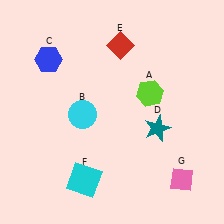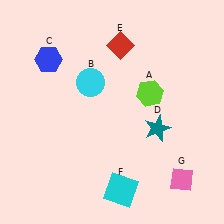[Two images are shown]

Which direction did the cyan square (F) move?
The cyan square (F) moved right.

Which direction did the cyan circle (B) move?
The cyan circle (B) moved up.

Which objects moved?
The objects that moved are: the cyan circle (B), the cyan square (F).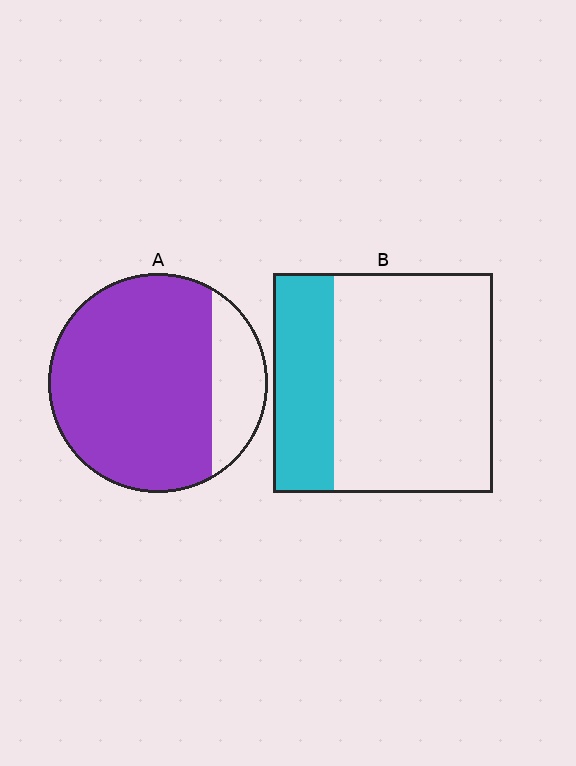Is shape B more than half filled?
No.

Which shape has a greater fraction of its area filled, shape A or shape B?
Shape A.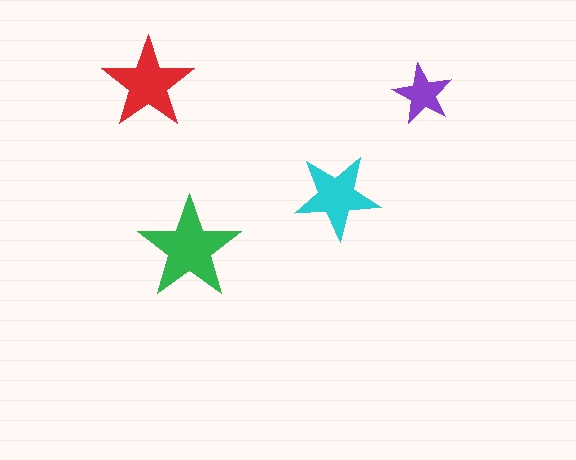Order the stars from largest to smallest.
the green one, the red one, the cyan one, the purple one.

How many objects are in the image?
There are 4 objects in the image.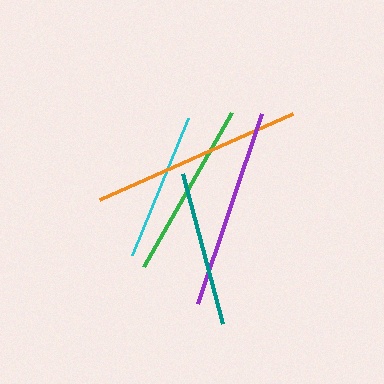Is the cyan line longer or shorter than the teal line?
The teal line is longer than the cyan line.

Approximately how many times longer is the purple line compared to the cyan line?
The purple line is approximately 1.4 times the length of the cyan line.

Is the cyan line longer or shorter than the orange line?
The orange line is longer than the cyan line.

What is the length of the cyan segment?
The cyan segment is approximately 148 pixels long.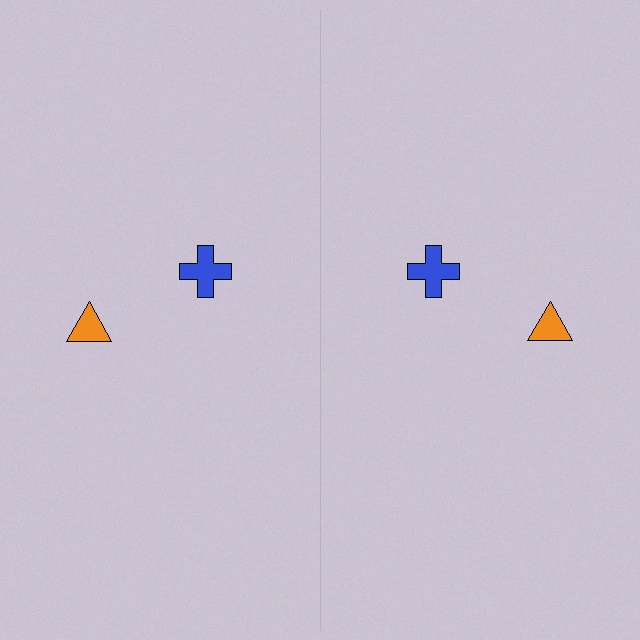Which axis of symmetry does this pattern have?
The pattern has a vertical axis of symmetry running through the center of the image.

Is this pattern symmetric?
Yes, this pattern has bilateral (reflection) symmetry.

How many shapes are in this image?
There are 4 shapes in this image.